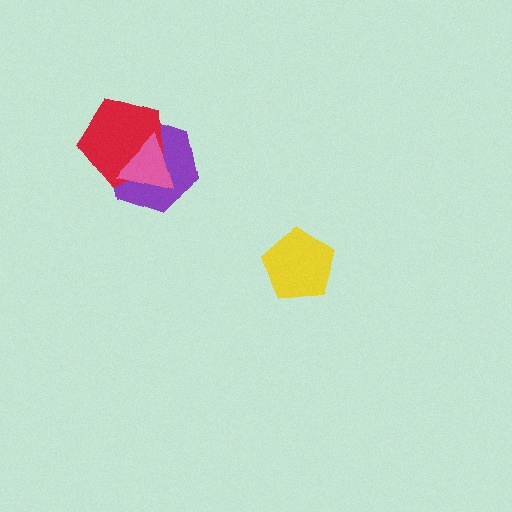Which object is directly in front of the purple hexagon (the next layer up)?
The red pentagon is directly in front of the purple hexagon.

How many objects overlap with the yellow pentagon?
0 objects overlap with the yellow pentagon.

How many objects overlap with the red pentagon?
2 objects overlap with the red pentagon.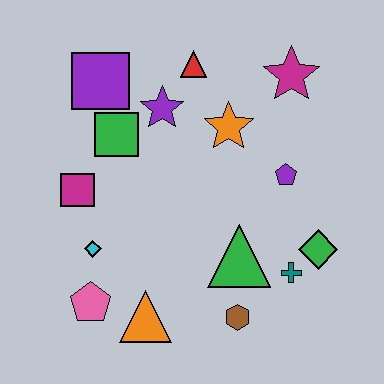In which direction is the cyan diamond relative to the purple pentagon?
The cyan diamond is to the left of the purple pentagon.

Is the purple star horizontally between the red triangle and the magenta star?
No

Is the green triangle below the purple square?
Yes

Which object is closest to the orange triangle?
The pink pentagon is closest to the orange triangle.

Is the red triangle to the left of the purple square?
No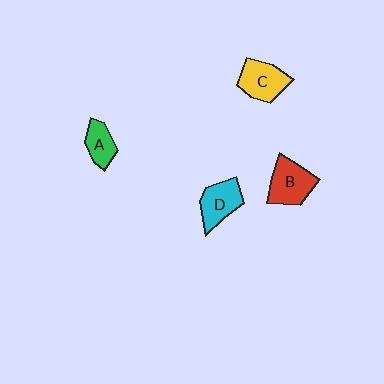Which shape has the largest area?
Shape B (red).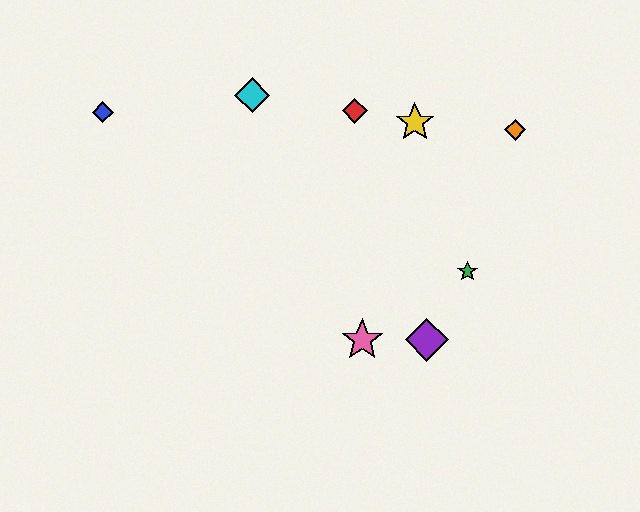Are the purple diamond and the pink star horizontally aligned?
Yes, both are at y≈340.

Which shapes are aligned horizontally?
The purple diamond, the pink star are aligned horizontally.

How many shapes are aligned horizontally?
2 shapes (the purple diamond, the pink star) are aligned horizontally.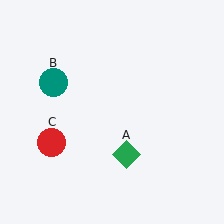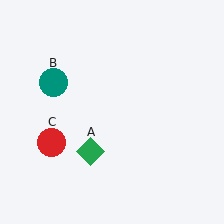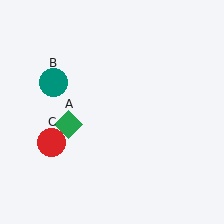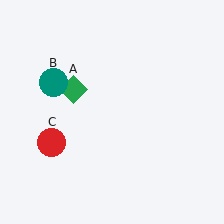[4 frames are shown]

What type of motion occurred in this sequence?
The green diamond (object A) rotated clockwise around the center of the scene.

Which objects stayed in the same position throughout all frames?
Teal circle (object B) and red circle (object C) remained stationary.